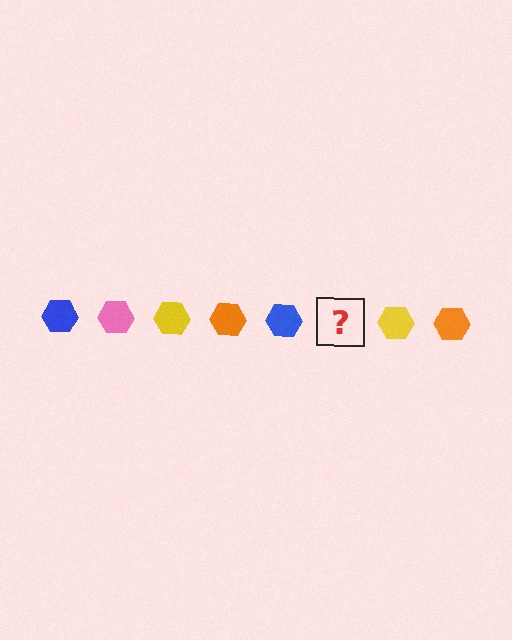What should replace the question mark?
The question mark should be replaced with a pink hexagon.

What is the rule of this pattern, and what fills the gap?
The rule is that the pattern cycles through blue, pink, yellow, orange hexagons. The gap should be filled with a pink hexagon.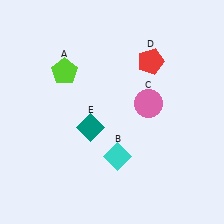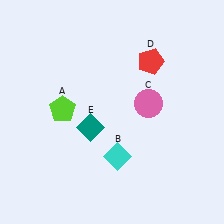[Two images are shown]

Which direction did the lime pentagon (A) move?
The lime pentagon (A) moved down.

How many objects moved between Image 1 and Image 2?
1 object moved between the two images.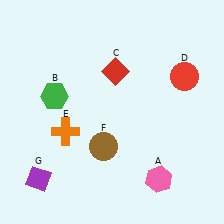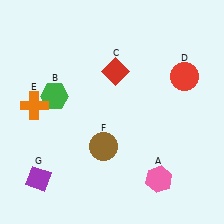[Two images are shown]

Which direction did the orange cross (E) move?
The orange cross (E) moved left.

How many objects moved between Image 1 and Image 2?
1 object moved between the two images.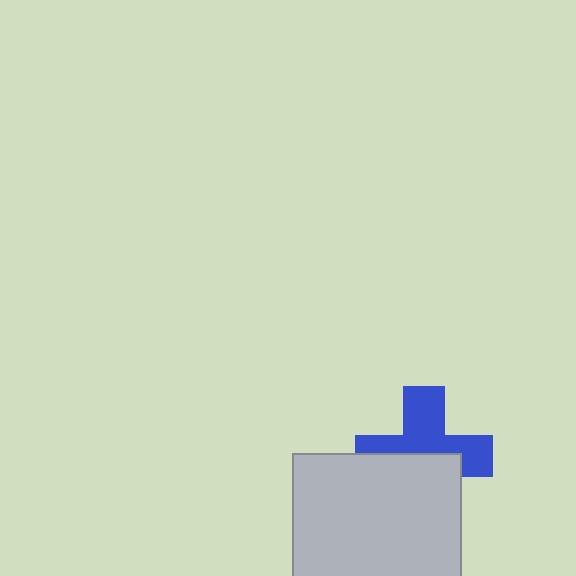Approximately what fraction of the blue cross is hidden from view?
Roughly 46% of the blue cross is hidden behind the light gray rectangle.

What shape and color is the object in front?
The object in front is a light gray rectangle.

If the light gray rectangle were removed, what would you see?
You would see the complete blue cross.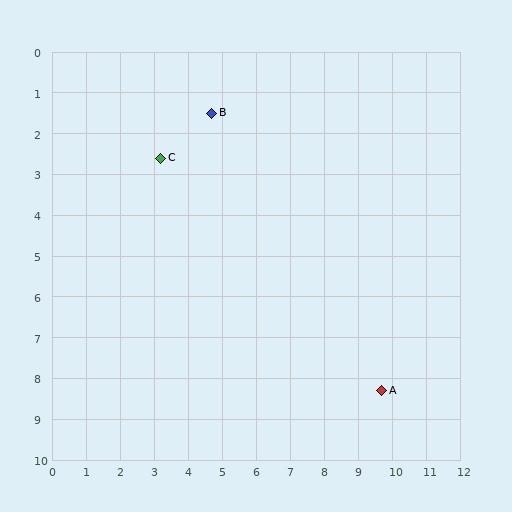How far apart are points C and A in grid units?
Points C and A are about 8.6 grid units apart.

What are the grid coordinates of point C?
Point C is at approximately (3.2, 2.6).